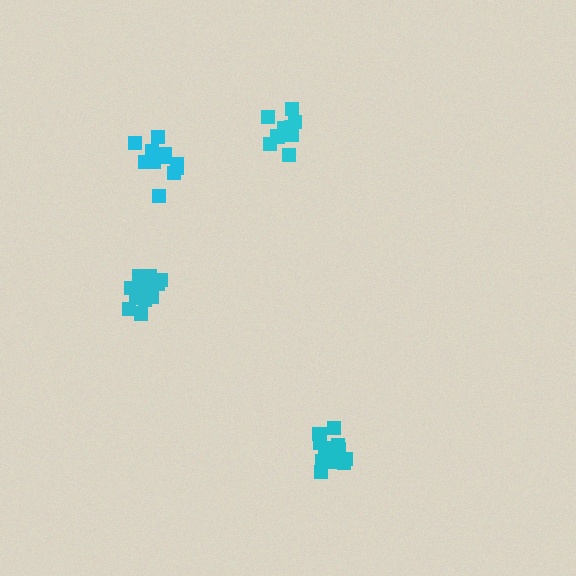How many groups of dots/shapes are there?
There are 4 groups.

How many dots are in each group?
Group 1: 12 dots, Group 2: 15 dots, Group 3: 11 dots, Group 4: 10 dots (48 total).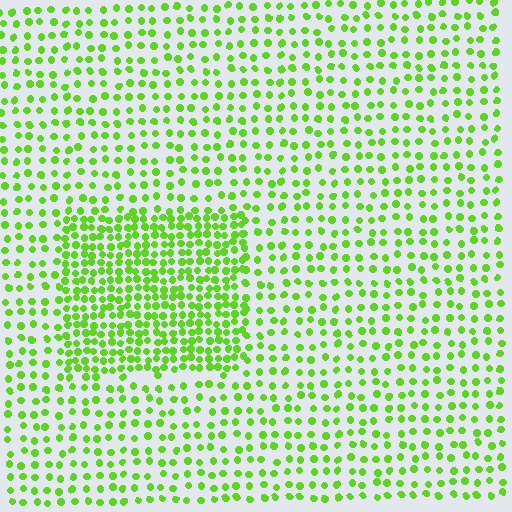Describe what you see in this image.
The image contains small lime elements arranged at two different densities. A rectangle-shaped region is visible where the elements are more densely packed than the surrounding area.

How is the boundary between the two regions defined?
The boundary is defined by a change in element density (approximately 2.0x ratio). All elements are the same color, size, and shape.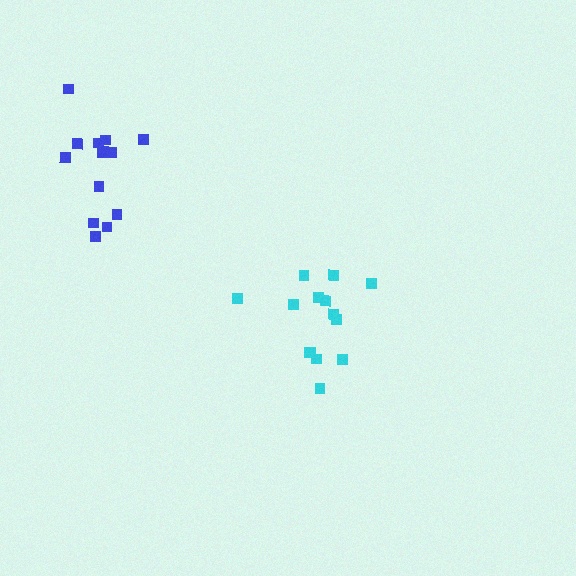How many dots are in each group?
Group 1: 14 dots, Group 2: 14 dots (28 total).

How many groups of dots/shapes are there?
There are 2 groups.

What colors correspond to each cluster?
The clusters are colored: blue, cyan.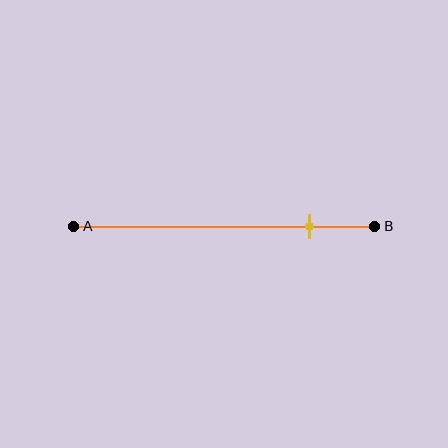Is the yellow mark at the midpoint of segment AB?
No, the mark is at about 80% from A, not at the 50% midpoint.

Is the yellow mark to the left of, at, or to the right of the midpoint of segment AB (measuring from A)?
The yellow mark is to the right of the midpoint of segment AB.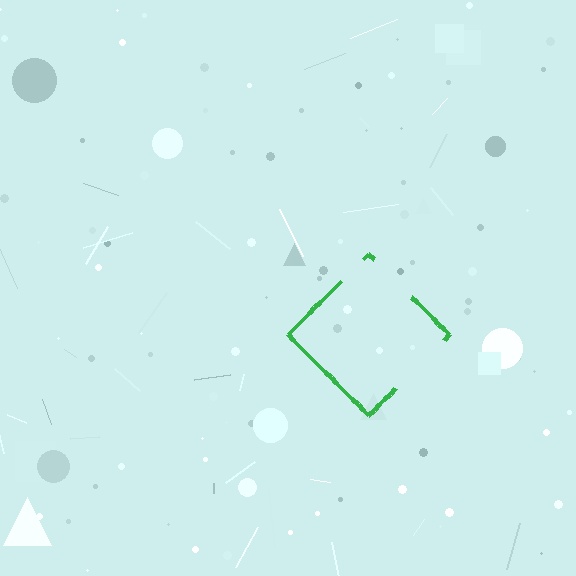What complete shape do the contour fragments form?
The contour fragments form a diamond.